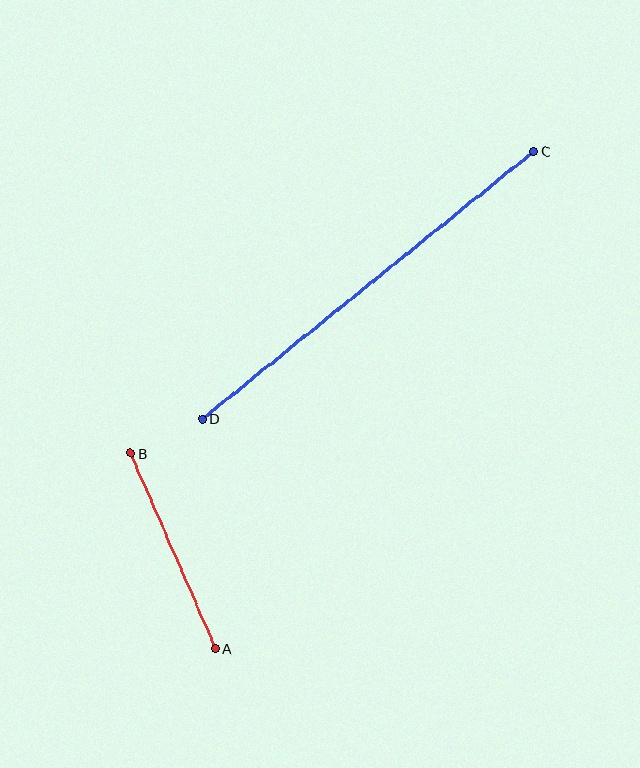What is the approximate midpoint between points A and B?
The midpoint is at approximately (173, 551) pixels.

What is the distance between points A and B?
The distance is approximately 213 pixels.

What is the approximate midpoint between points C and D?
The midpoint is at approximately (368, 285) pixels.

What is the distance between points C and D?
The distance is approximately 426 pixels.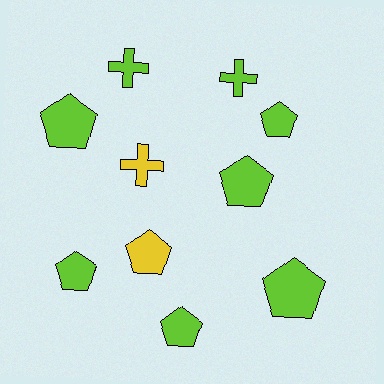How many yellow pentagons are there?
There is 1 yellow pentagon.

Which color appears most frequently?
Lime, with 8 objects.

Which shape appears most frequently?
Pentagon, with 7 objects.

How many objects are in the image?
There are 10 objects.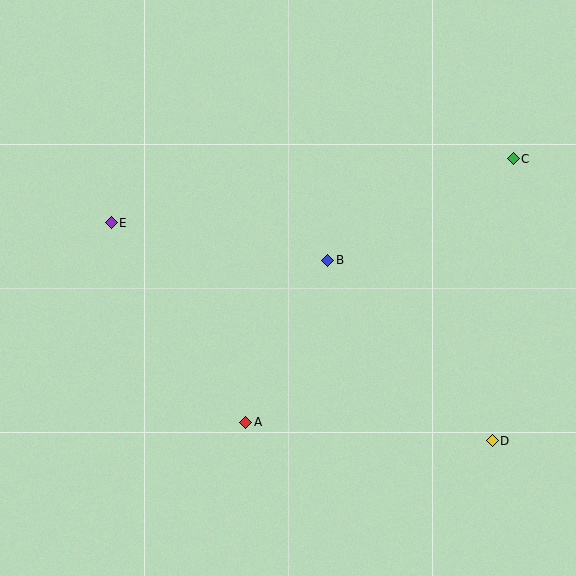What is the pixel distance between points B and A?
The distance between B and A is 182 pixels.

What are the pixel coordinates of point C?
Point C is at (513, 159).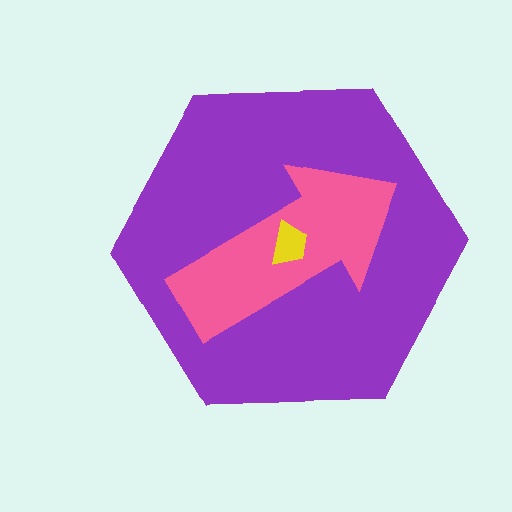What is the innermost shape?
The yellow trapezoid.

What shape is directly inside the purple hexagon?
The pink arrow.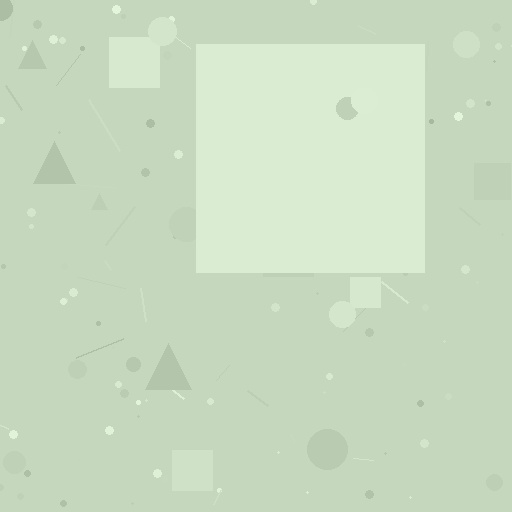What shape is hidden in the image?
A square is hidden in the image.